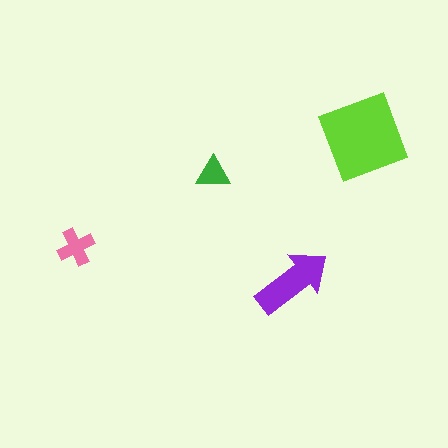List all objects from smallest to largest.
The green triangle, the pink cross, the purple arrow, the lime square.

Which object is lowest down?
The purple arrow is bottommost.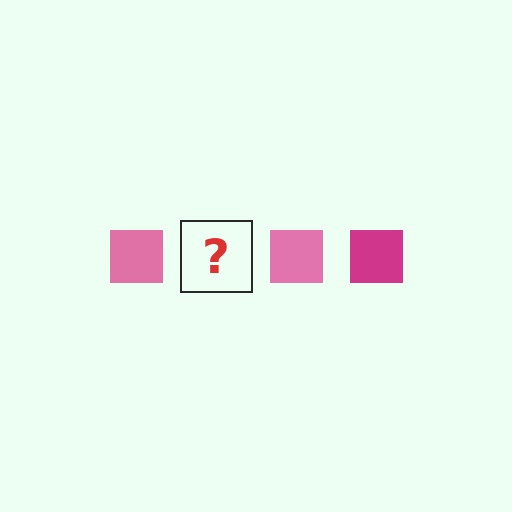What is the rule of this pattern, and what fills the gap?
The rule is that the pattern cycles through pink, magenta squares. The gap should be filled with a magenta square.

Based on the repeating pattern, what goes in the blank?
The blank should be a magenta square.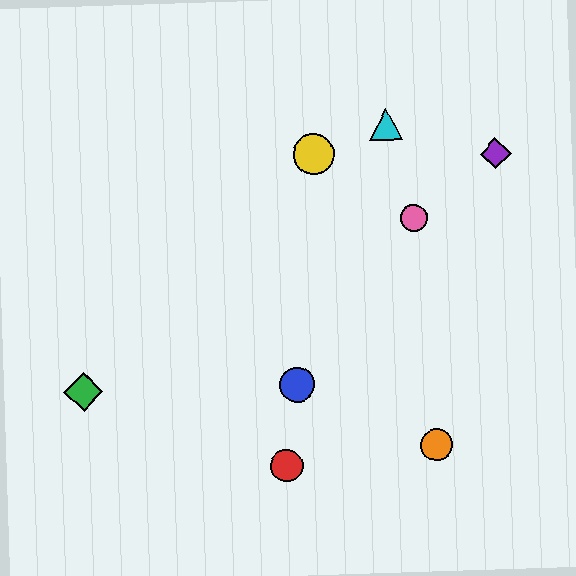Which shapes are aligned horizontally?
The blue circle, the green diamond are aligned horizontally.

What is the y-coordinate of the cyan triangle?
The cyan triangle is at y≈124.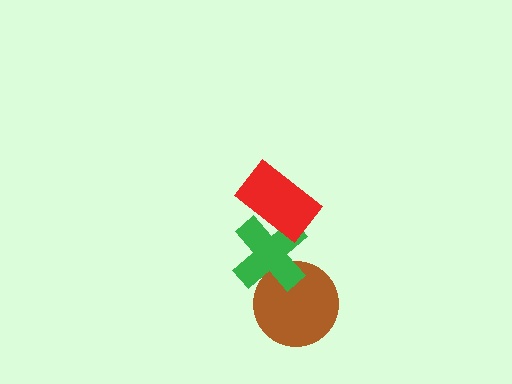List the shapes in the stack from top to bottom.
From top to bottom: the red rectangle, the green cross, the brown circle.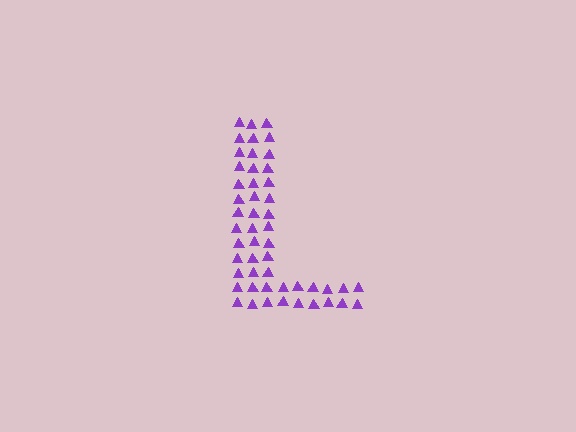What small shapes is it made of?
It is made of small triangles.